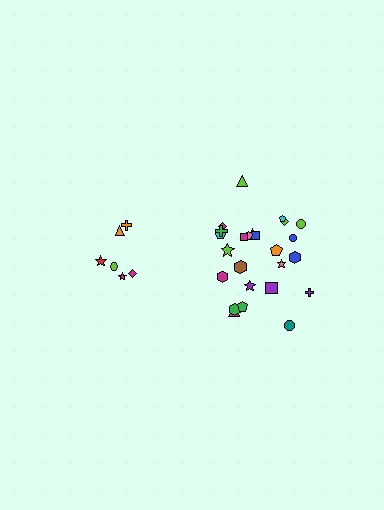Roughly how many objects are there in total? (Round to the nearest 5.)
Roughly 30 objects in total.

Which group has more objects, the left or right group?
The right group.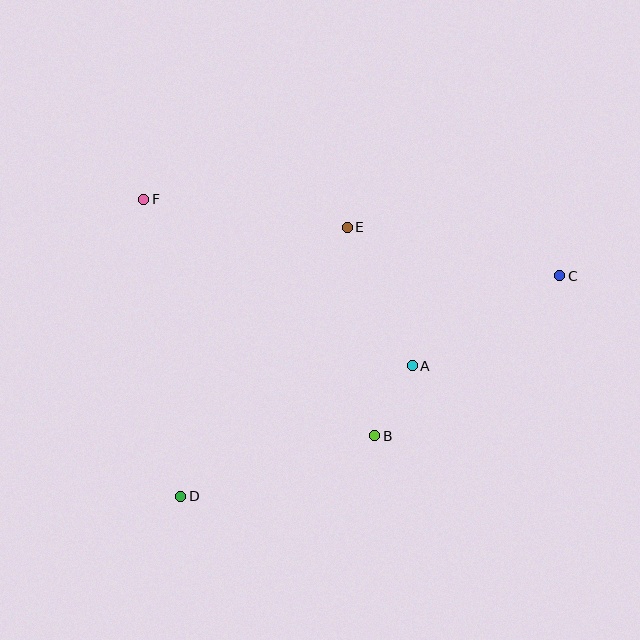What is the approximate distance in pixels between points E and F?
The distance between E and F is approximately 205 pixels.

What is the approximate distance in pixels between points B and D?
The distance between B and D is approximately 203 pixels.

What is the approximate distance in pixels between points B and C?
The distance between B and C is approximately 245 pixels.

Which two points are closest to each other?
Points A and B are closest to each other.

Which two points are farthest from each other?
Points C and D are farthest from each other.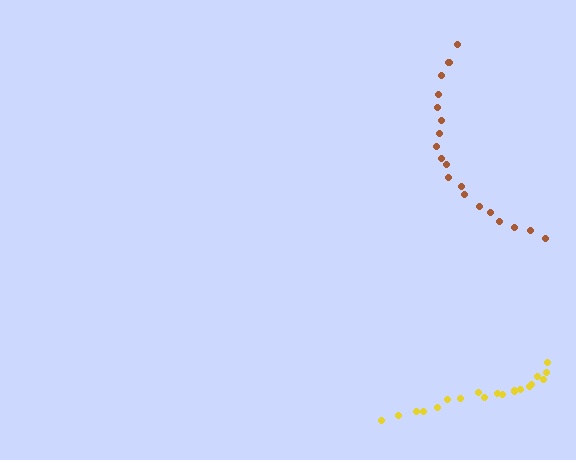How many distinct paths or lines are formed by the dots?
There are 2 distinct paths.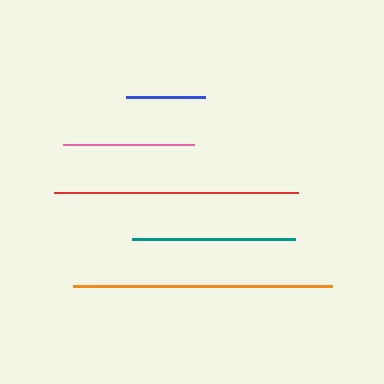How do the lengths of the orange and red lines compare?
The orange and red lines are approximately the same length.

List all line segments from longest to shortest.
From longest to shortest: orange, red, teal, pink, blue.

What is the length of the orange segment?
The orange segment is approximately 259 pixels long.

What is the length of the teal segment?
The teal segment is approximately 163 pixels long.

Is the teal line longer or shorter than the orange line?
The orange line is longer than the teal line.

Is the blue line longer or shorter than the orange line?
The orange line is longer than the blue line.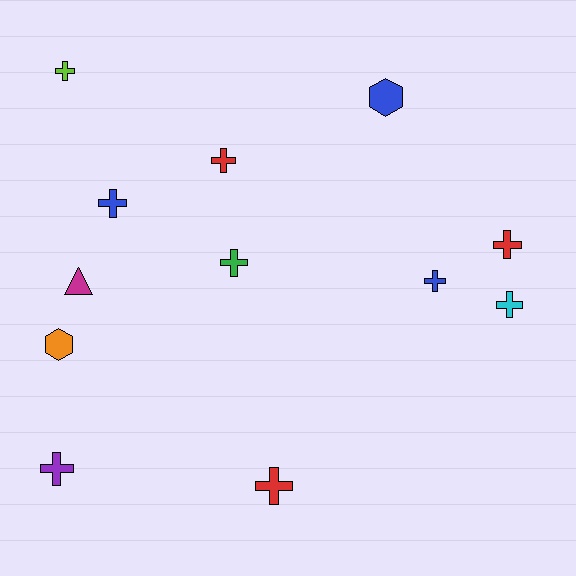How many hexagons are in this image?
There are 2 hexagons.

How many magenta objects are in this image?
There is 1 magenta object.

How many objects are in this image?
There are 12 objects.